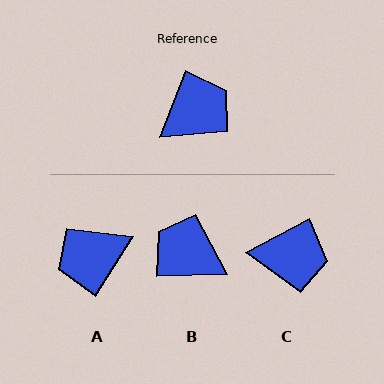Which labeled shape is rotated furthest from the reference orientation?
A, about 169 degrees away.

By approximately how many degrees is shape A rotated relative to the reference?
Approximately 169 degrees counter-clockwise.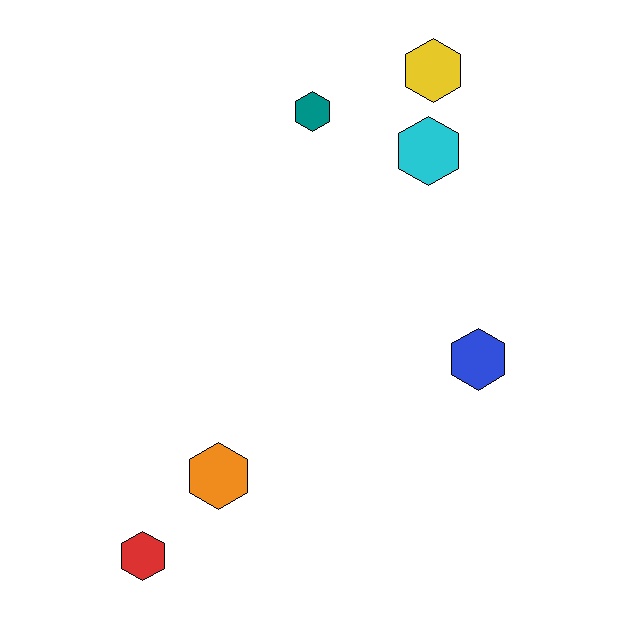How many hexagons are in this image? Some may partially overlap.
There are 6 hexagons.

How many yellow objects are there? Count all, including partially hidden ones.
There is 1 yellow object.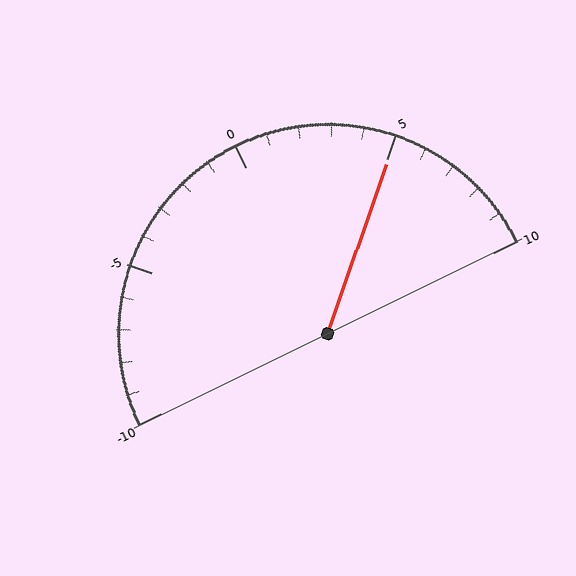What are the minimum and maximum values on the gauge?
The gauge ranges from -10 to 10.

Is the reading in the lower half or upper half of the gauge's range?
The reading is in the upper half of the range (-10 to 10).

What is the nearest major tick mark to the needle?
The nearest major tick mark is 5.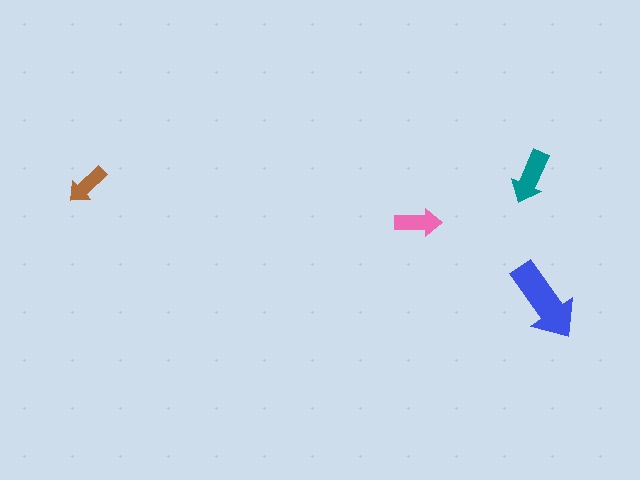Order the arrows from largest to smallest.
the blue one, the teal one, the pink one, the brown one.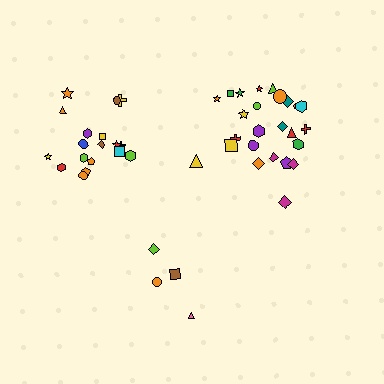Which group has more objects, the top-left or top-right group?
The top-right group.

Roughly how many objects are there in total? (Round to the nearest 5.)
Roughly 45 objects in total.